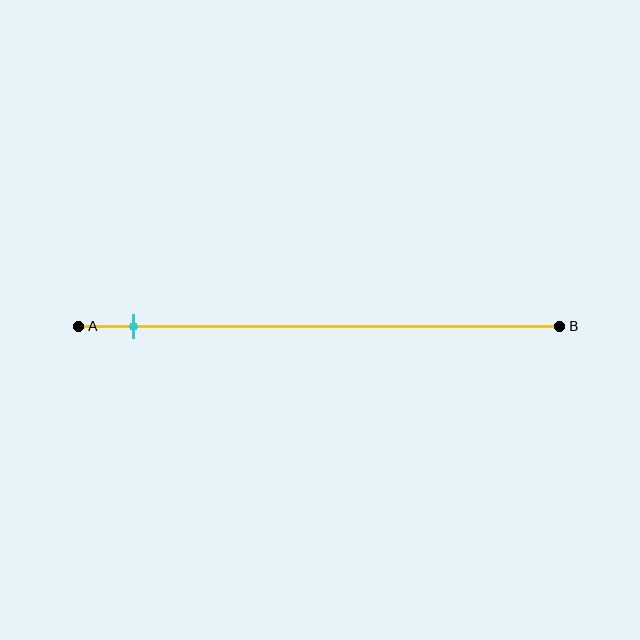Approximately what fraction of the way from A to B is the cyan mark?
The cyan mark is approximately 10% of the way from A to B.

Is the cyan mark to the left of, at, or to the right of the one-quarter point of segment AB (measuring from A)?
The cyan mark is to the left of the one-quarter point of segment AB.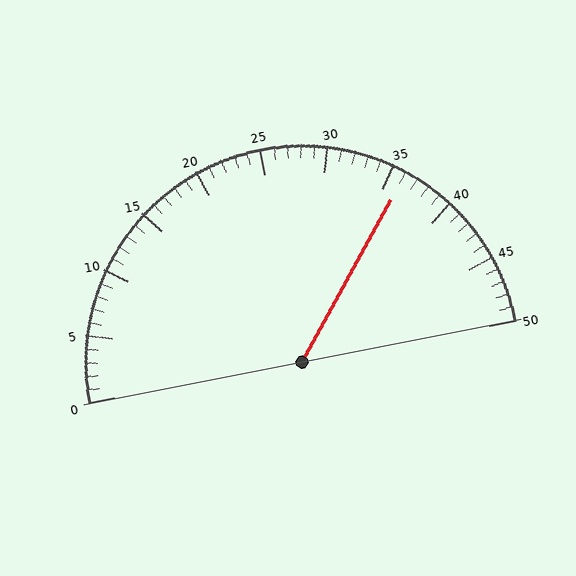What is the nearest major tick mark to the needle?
The nearest major tick mark is 35.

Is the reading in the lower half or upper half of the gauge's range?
The reading is in the upper half of the range (0 to 50).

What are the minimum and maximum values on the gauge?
The gauge ranges from 0 to 50.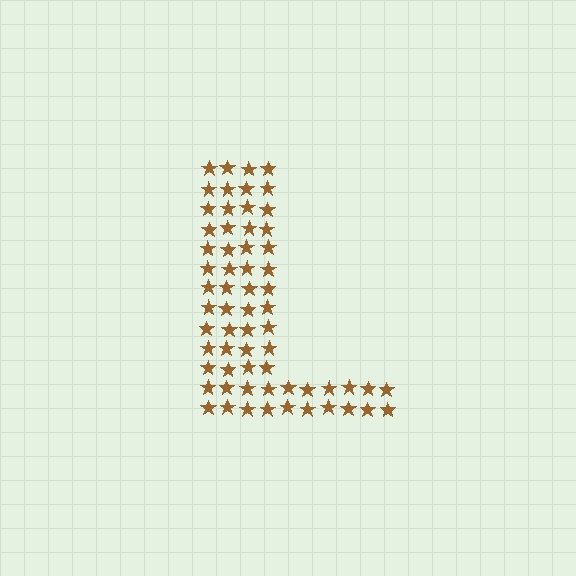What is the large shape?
The large shape is the letter L.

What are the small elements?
The small elements are stars.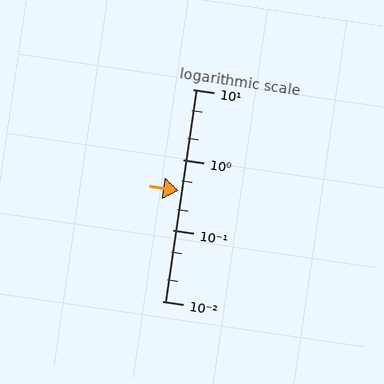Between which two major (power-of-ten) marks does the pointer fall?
The pointer is between 0.1 and 1.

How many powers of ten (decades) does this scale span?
The scale spans 3 decades, from 0.01 to 10.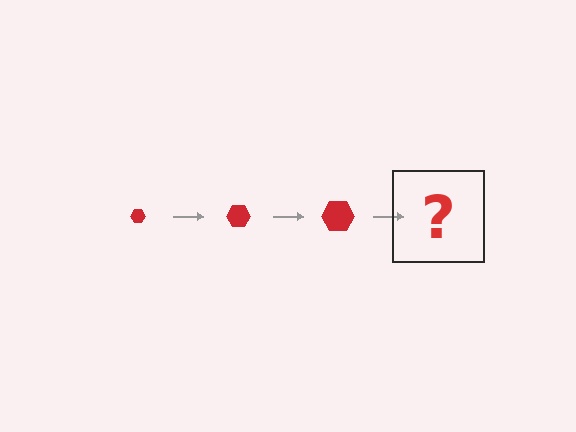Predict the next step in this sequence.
The next step is a red hexagon, larger than the previous one.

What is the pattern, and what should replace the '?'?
The pattern is that the hexagon gets progressively larger each step. The '?' should be a red hexagon, larger than the previous one.